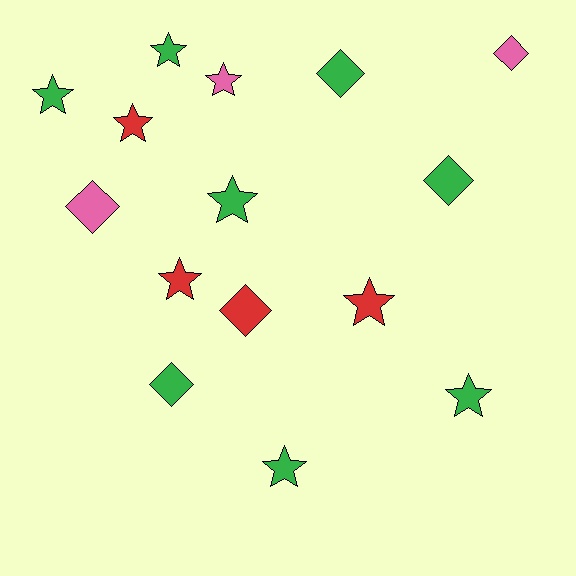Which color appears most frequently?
Green, with 8 objects.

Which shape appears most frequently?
Star, with 9 objects.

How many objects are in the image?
There are 15 objects.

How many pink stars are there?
There is 1 pink star.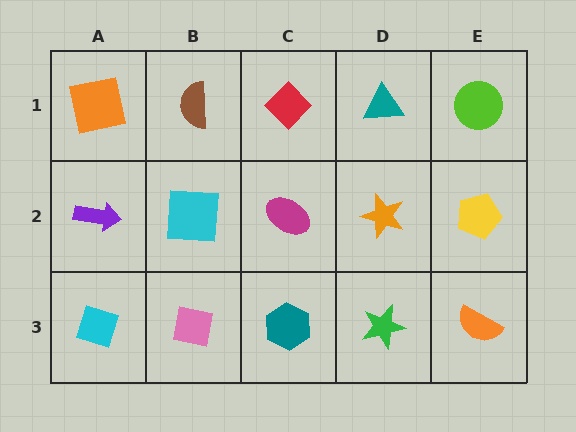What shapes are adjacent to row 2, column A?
An orange square (row 1, column A), a cyan diamond (row 3, column A), a cyan square (row 2, column B).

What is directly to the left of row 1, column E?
A teal triangle.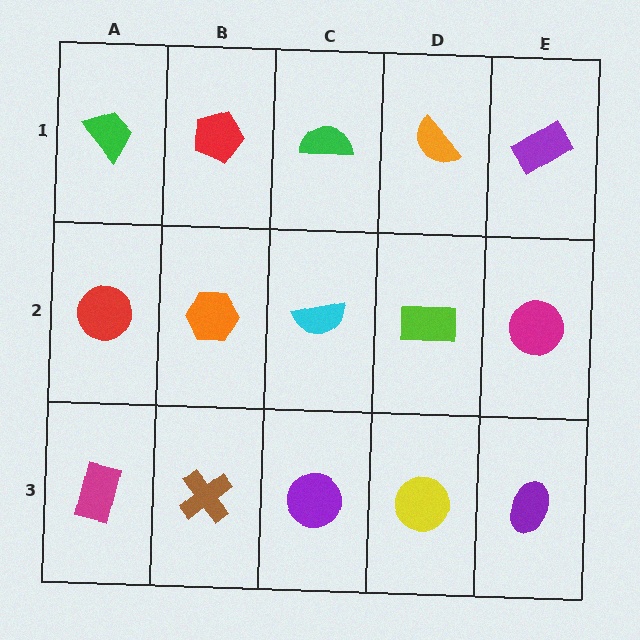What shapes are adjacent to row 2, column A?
A green trapezoid (row 1, column A), a magenta rectangle (row 3, column A), an orange hexagon (row 2, column B).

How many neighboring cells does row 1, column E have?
2.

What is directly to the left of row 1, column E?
An orange semicircle.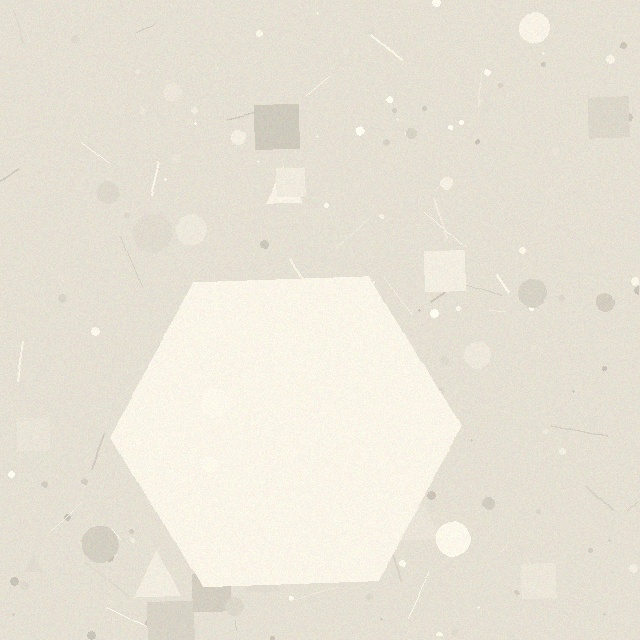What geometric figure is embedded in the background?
A hexagon is embedded in the background.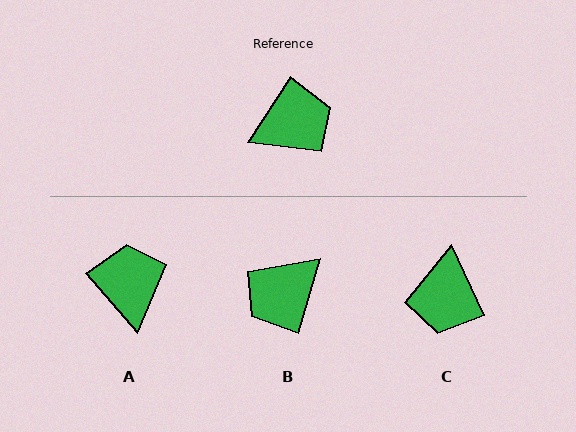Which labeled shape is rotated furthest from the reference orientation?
B, about 163 degrees away.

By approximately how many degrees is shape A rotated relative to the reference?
Approximately 75 degrees counter-clockwise.